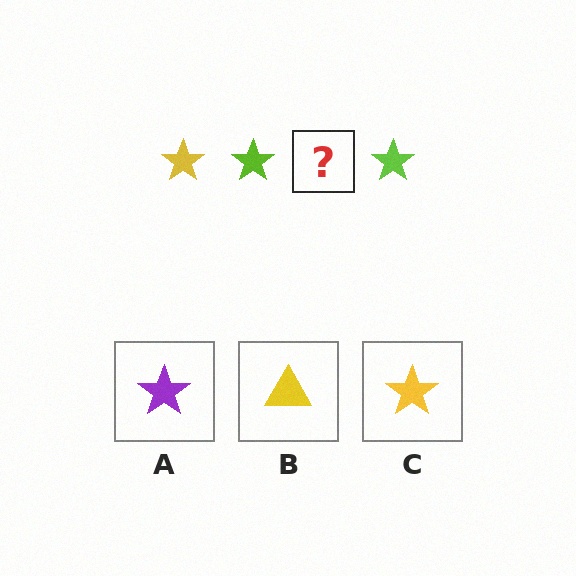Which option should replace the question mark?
Option C.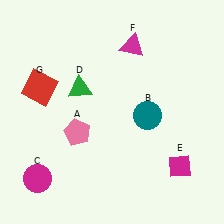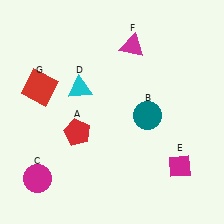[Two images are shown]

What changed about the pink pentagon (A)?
In Image 1, A is pink. In Image 2, it changed to red.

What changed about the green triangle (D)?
In Image 1, D is green. In Image 2, it changed to cyan.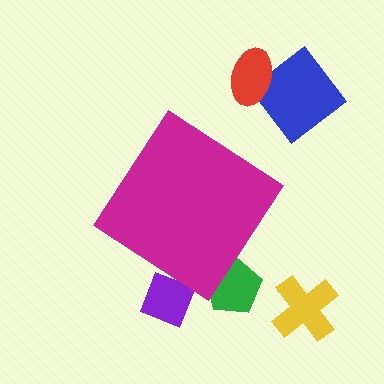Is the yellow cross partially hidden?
No, the yellow cross is fully visible.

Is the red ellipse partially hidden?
No, the red ellipse is fully visible.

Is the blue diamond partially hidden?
No, the blue diamond is fully visible.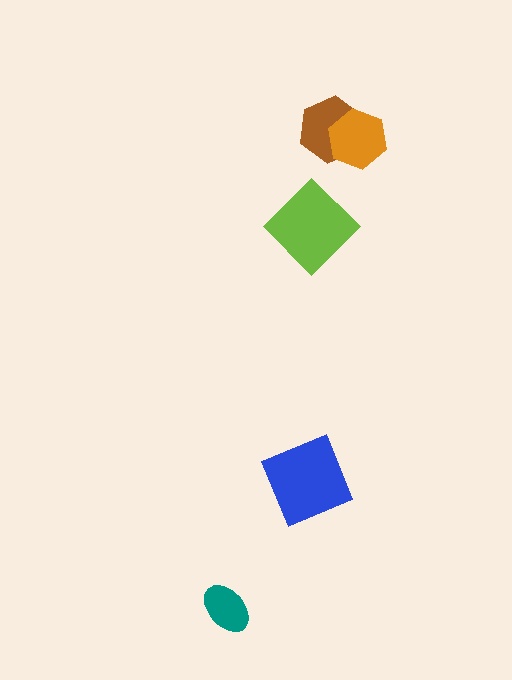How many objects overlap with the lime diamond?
0 objects overlap with the lime diamond.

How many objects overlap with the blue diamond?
0 objects overlap with the blue diamond.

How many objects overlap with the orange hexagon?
1 object overlaps with the orange hexagon.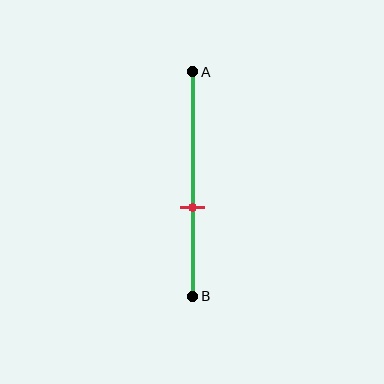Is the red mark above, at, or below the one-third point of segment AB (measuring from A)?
The red mark is below the one-third point of segment AB.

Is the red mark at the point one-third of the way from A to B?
No, the mark is at about 60% from A, not at the 33% one-third point.